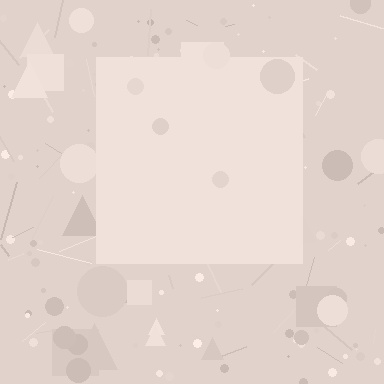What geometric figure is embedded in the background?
A square is embedded in the background.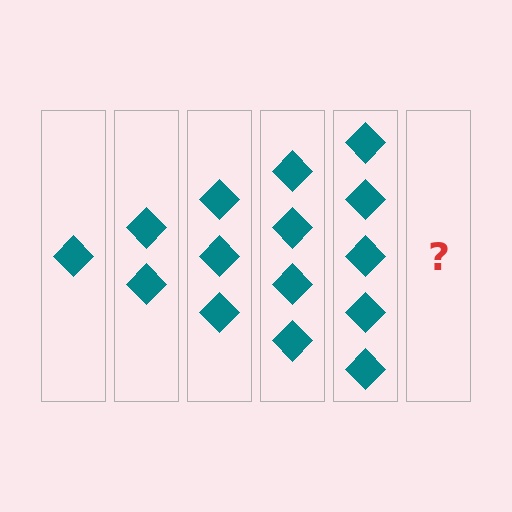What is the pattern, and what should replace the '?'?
The pattern is that each step adds one more diamond. The '?' should be 6 diamonds.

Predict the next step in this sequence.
The next step is 6 diamonds.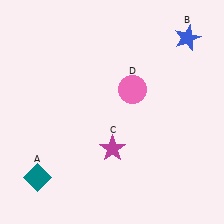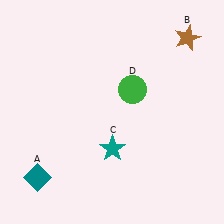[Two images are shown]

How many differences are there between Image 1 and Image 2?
There are 3 differences between the two images.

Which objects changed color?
B changed from blue to brown. C changed from magenta to teal. D changed from pink to green.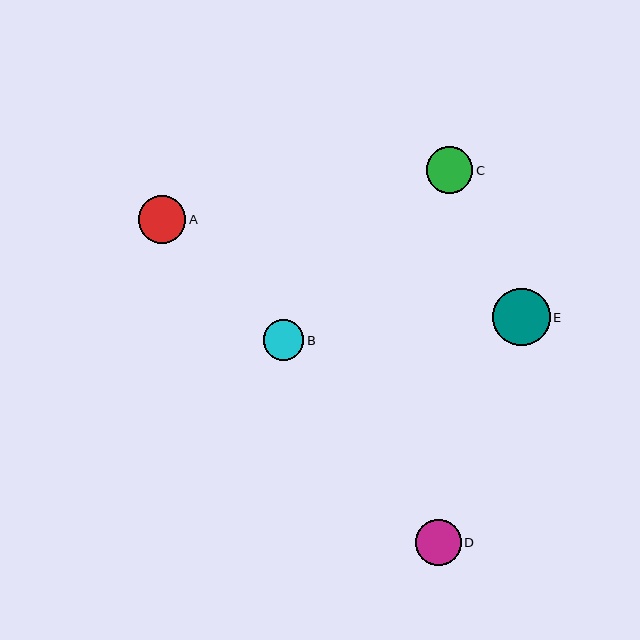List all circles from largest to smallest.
From largest to smallest: E, A, C, D, B.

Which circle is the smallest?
Circle B is the smallest with a size of approximately 41 pixels.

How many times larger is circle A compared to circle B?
Circle A is approximately 1.2 times the size of circle B.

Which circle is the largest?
Circle E is the largest with a size of approximately 57 pixels.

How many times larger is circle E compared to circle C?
Circle E is approximately 1.2 times the size of circle C.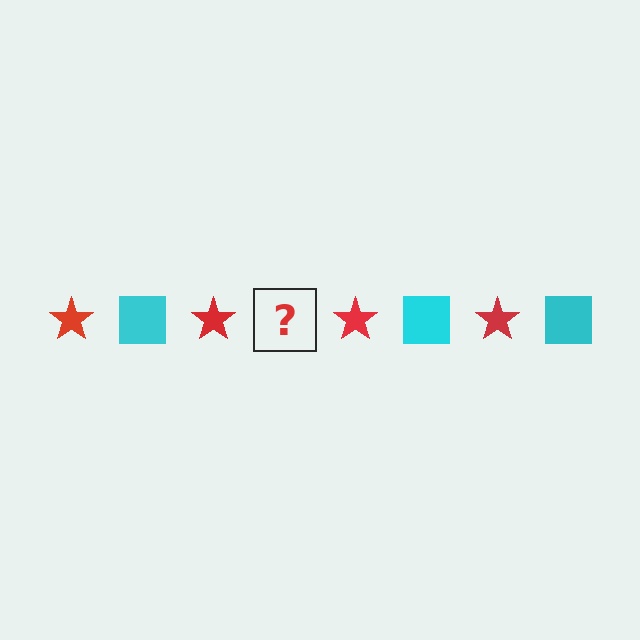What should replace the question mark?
The question mark should be replaced with a cyan square.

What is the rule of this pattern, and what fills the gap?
The rule is that the pattern alternates between red star and cyan square. The gap should be filled with a cyan square.